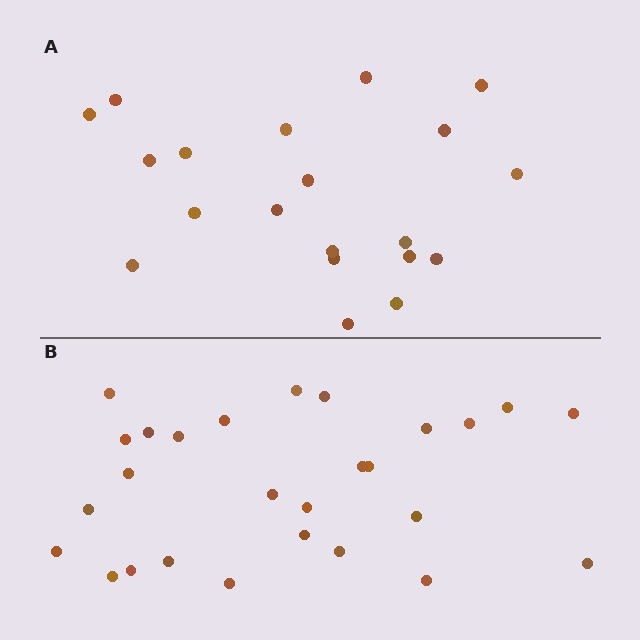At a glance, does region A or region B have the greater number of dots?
Region B (the bottom region) has more dots.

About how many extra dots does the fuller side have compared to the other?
Region B has roughly 8 or so more dots than region A.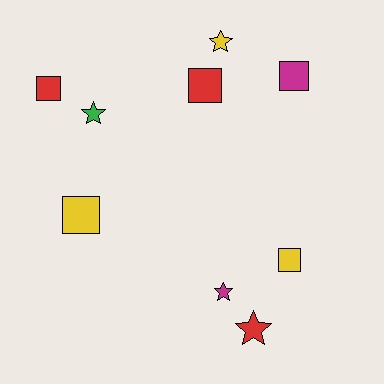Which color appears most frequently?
Yellow, with 3 objects.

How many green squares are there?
There are no green squares.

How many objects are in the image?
There are 9 objects.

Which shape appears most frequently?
Square, with 5 objects.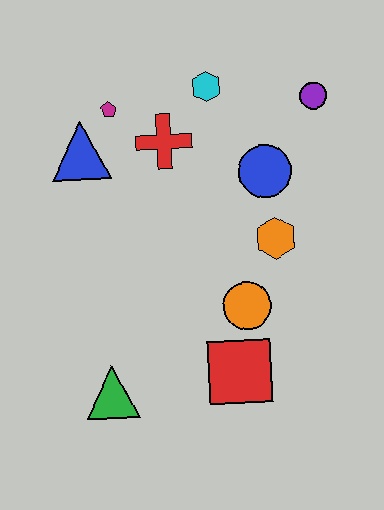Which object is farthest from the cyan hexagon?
The green triangle is farthest from the cyan hexagon.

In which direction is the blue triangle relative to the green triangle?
The blue triangle is above the green triangle.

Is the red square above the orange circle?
No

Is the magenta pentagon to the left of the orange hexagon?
Yes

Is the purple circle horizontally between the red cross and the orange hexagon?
No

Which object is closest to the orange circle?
The red square is closest to the orange circle.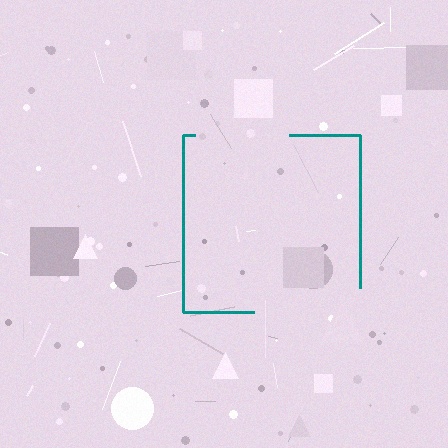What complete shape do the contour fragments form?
The contour fragments form a square.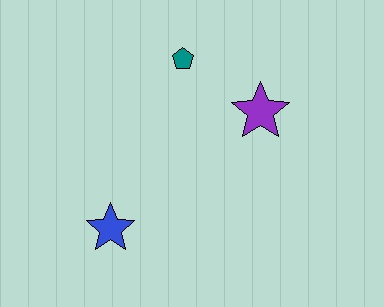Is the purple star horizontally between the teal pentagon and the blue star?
No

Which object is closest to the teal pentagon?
The purple star is closest to the teal pentagon.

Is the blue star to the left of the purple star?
Yes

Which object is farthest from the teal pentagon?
The blue star is farthest from the teal pentagon.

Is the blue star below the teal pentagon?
Yes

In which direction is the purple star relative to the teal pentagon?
The purple star is to the right of the teal pentagon.